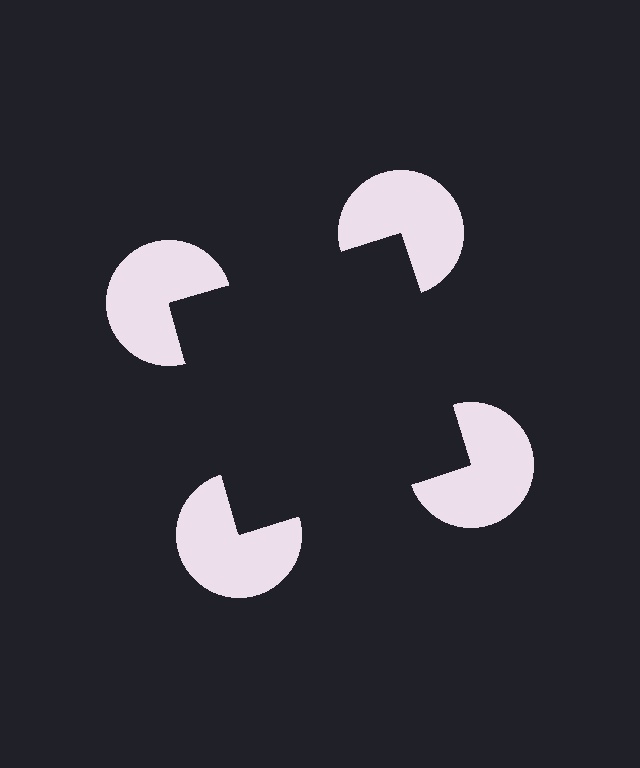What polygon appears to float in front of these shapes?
An illusory square — its edges are inferred from the aligned wedge cuts in the pac-man discs, not physically drawn.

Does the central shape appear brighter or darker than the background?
It typically appears slightly darker than the background, even though no actual brightness change is drawn.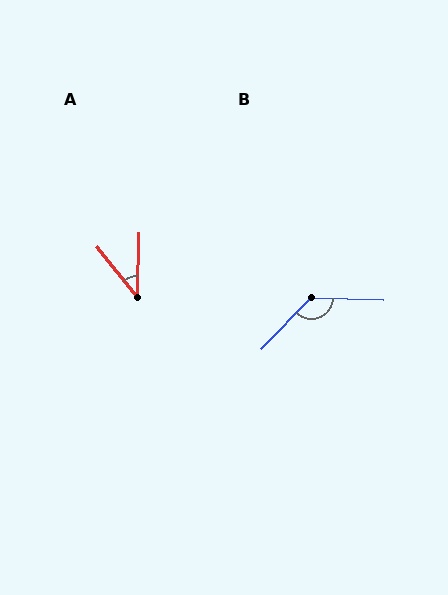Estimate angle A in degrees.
Approximately 39 degrees.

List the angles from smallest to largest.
A (39°), B (133°).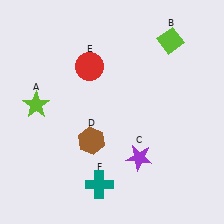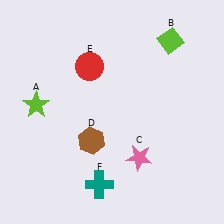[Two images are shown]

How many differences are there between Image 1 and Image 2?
There is 1 difference between the two images.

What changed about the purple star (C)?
In Image 1, C is purple. In Image 2, it changed to pink.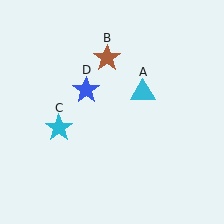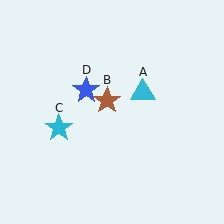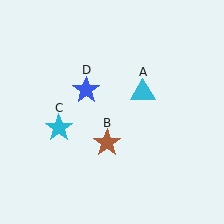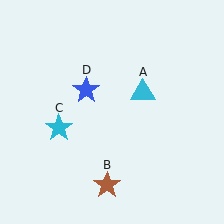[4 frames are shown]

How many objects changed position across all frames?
1 object changed position: brown star (object B).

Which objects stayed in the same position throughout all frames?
Cyan triangle (object A) and cyan star (object C) and blue star (object D) remained stationary.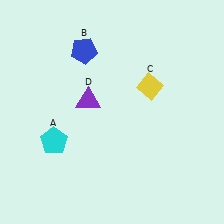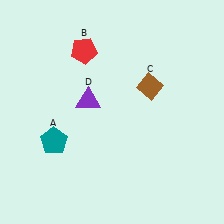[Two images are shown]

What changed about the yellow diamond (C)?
In Image 1, C is yellow. In Image 2, it changed to brown.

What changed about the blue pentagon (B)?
In Image 1, B is blue. In Image 2, it changed to red.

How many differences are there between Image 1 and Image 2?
There are 3 differences between the two images.